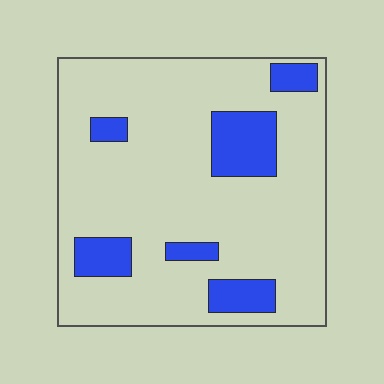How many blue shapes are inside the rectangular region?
6.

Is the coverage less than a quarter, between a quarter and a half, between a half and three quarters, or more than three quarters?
Less than a quarter.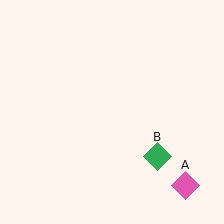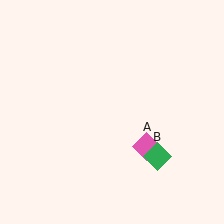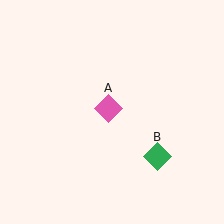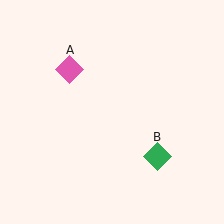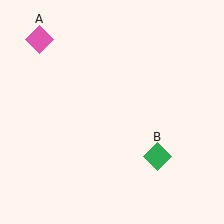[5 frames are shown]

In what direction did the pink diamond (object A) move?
The pink diamond (object A) moved up and to the left.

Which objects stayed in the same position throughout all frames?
Green diamond (object B) remained stationary.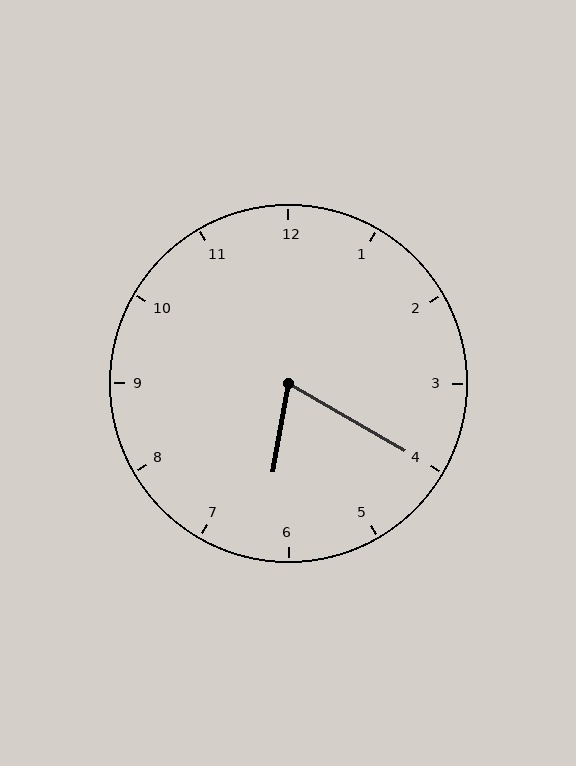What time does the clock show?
6:20.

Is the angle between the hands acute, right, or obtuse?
It is acute.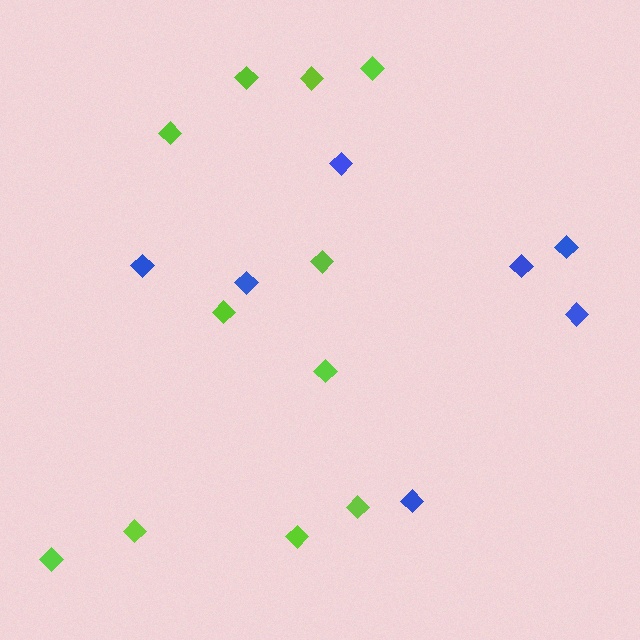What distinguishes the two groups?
There are 2 groups: one group of blue diamonds (7) and one group of lime diamonds (11).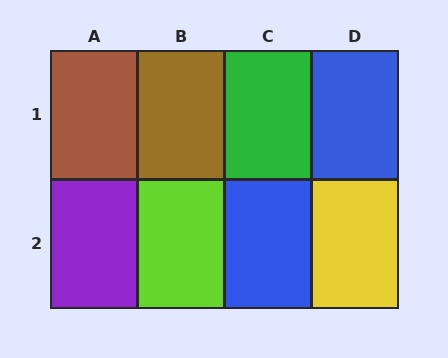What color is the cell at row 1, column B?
Brown.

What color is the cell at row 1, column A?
Brown.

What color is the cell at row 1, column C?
Green.